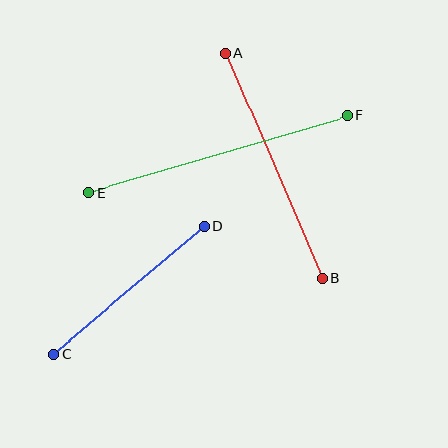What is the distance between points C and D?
The distance is approximately 198 pixels.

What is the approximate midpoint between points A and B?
The midpoint is at approximately (274, 166) pixels.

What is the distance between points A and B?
The distance is approximately 245 pixels.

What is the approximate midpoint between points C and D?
The midpoint is at approximately (129, 290) pixels.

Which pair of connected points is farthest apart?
Points E and F are farthest apart.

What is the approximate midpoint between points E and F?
The midpoint is at approximately (218, 154) pixels.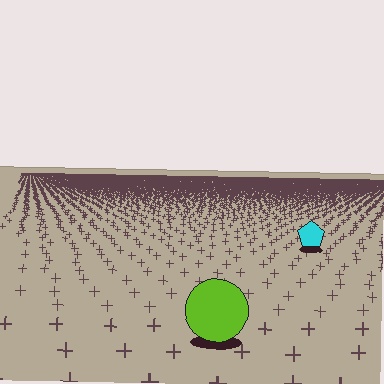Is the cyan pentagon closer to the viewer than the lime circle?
No. The lime circle is closer — you can tell from the texture gradient: the ground texture is coarser near it.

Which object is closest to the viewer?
The lime circle is closest. The texture marks near it are larger and more spread out.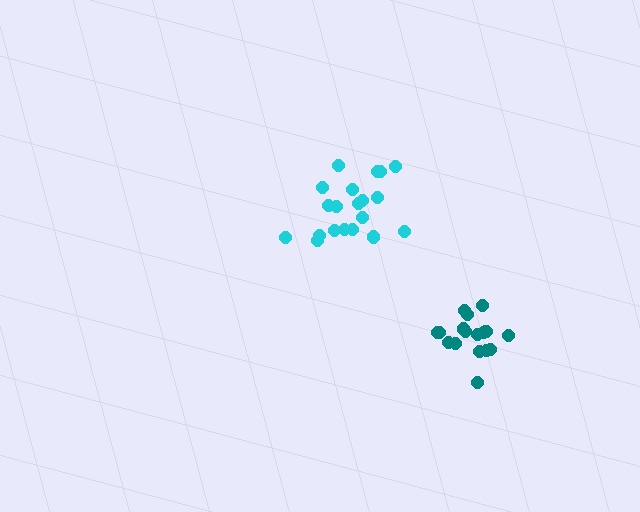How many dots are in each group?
Group 1: 17 dots, Group 2: 20 dots (37 total).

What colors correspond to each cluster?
The clusters are colored: teal, cyan.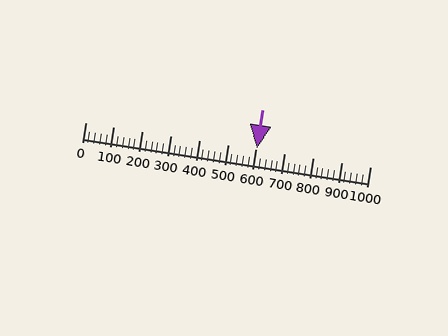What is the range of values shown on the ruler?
The ruler shows values from 0 to 1000.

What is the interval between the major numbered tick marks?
The major tick marks are spaced 100 units apart.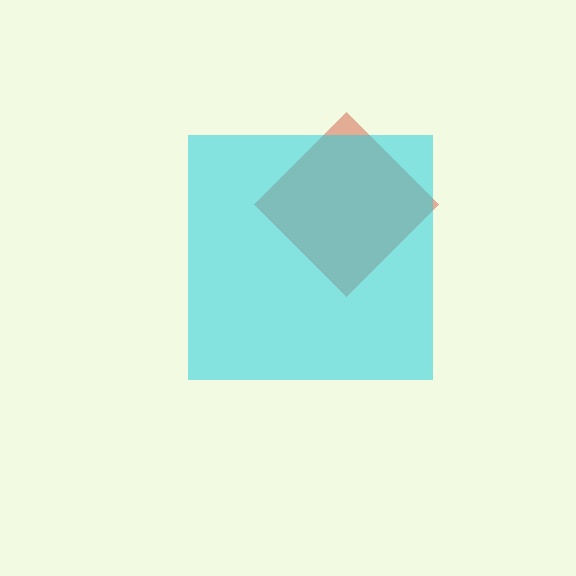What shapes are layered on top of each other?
The layered shapes are: a red diamond, a cyan square.